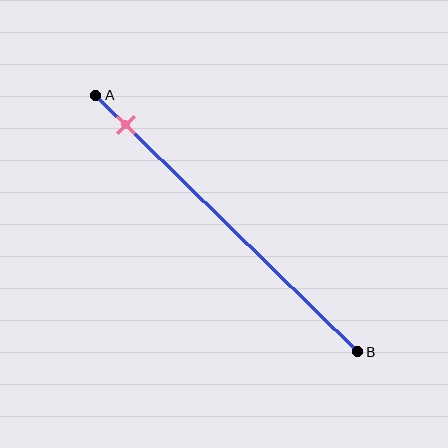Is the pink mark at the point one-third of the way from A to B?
No, the mark is at about 10% from A, not at the 33% one-third point.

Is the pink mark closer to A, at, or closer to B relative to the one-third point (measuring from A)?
The pink mark is closer to point A than the one-third point of segment AB.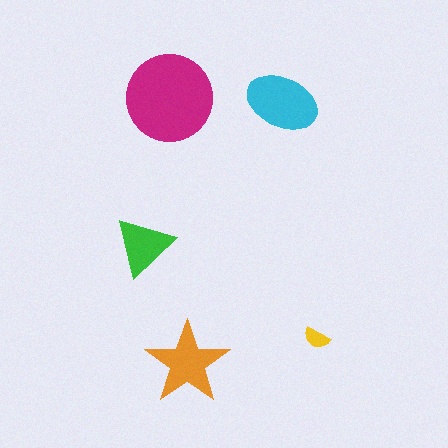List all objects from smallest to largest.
The yellow semicircle, the green triangle, the orange star, the cyan ellipse, the magenta circle.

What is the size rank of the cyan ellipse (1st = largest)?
2nd.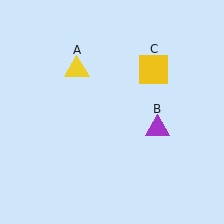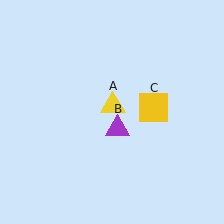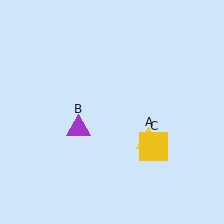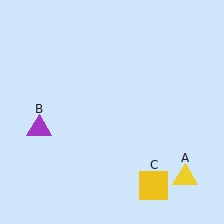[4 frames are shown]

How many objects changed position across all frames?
3 objects changed position: yellow triangle (object A), purple triangle (object B), yellow square (object C).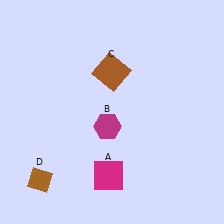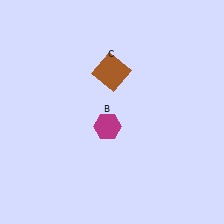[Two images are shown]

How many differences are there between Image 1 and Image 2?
There are 2 differences between the two images.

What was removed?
The magenta square (A), the brown diamond (D) were removed in Image 2.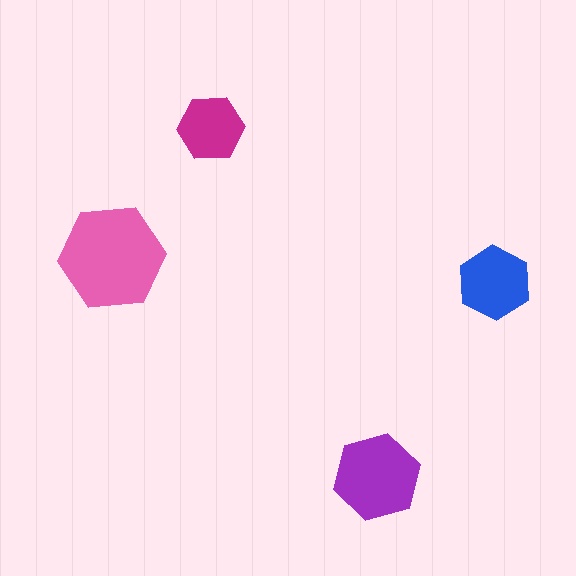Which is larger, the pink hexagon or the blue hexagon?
The pink one.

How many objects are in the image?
There are 4 objects in the image.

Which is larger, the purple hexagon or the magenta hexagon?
The purple one.